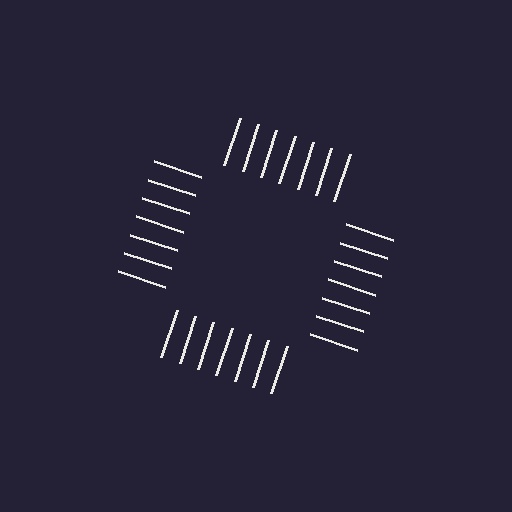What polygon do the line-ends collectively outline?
An illusory square — the line segments terminate on its edges but no continuous stroke is drawn.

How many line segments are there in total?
28 — 7 along each of the 4 edges.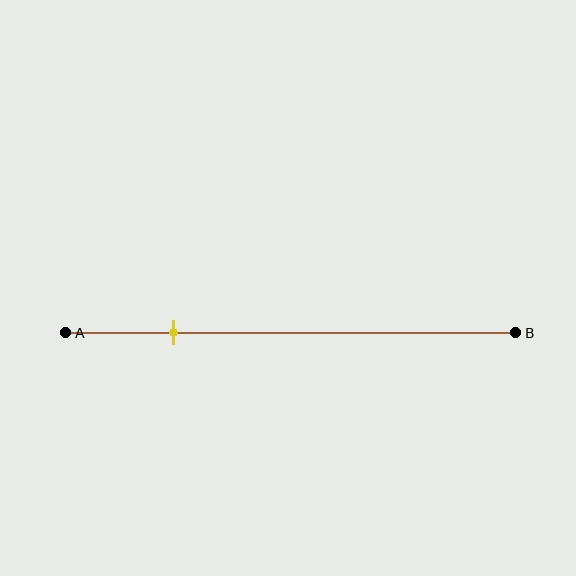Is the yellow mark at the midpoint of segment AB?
No, the mark is at about 25% from A, not at the 50% midpoint.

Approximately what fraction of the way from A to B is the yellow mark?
The yellow mark is approximately 25% of the way from A to B.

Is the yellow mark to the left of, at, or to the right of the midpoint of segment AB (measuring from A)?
The yellow mark is to the left of the midpoint of segment AB.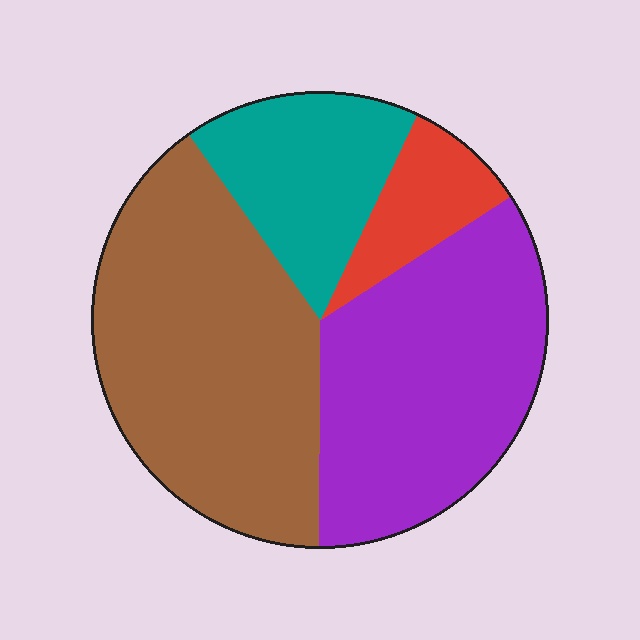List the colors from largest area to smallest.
From largest to smallest: brown, purple, teal, red.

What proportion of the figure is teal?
Teal covers 17% of the figure.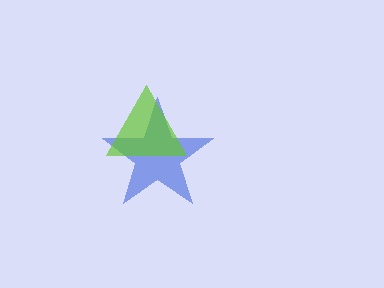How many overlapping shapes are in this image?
There are 2 overlapping shapes in the image.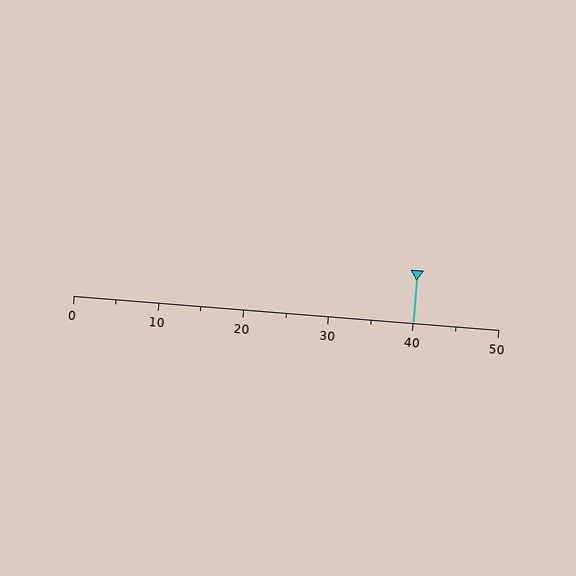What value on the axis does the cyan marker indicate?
The marker indicates approximately 40.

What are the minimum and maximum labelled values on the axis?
The axis runs from 0 to 50.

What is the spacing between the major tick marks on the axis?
The major ticks are spaced 10 apart.